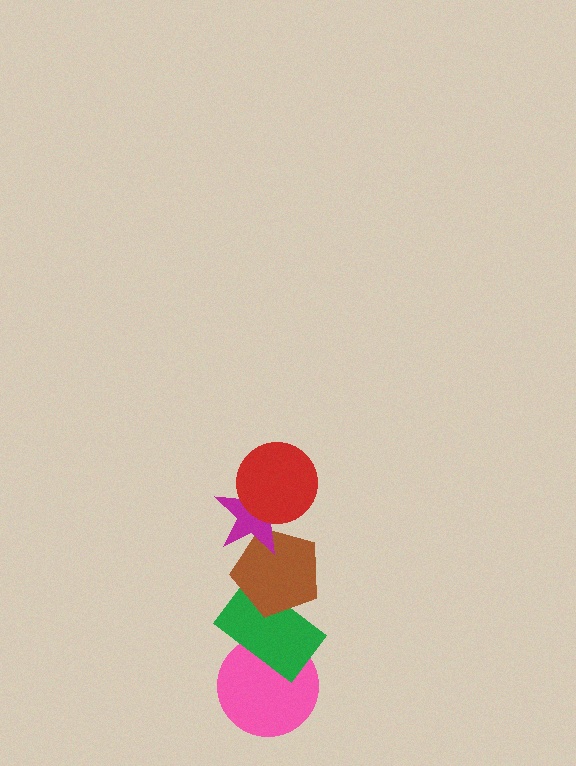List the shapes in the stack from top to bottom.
From top to bottom: the red circle, the magenta star, the brown pentagon, the green rectangle, the pink circle.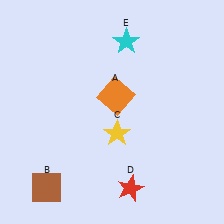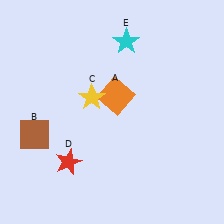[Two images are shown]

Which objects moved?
The objects that moved are: the brown square (B), the yellow star (C), the red star (D).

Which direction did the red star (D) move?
The red star (D) moved left.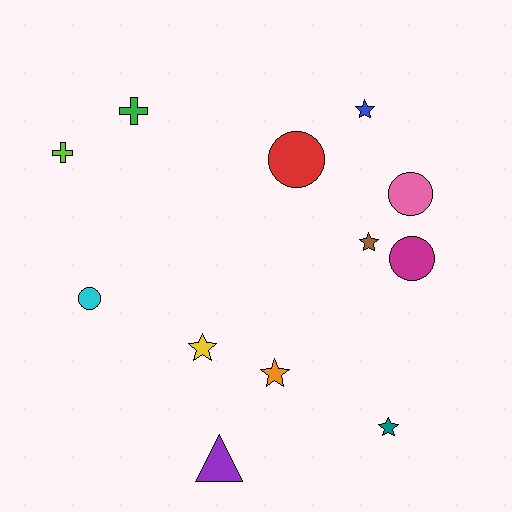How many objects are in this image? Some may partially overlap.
There are 12 objects.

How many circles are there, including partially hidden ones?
There are 4 circles.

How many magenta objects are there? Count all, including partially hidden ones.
There is 1 magenta object.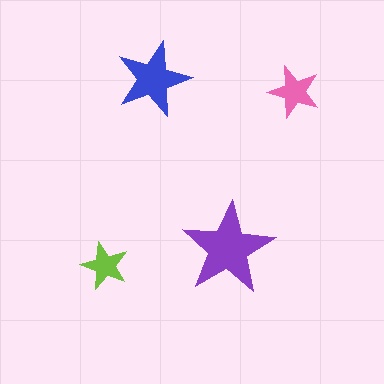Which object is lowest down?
The lime star is bottommost.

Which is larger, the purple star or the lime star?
The purple one.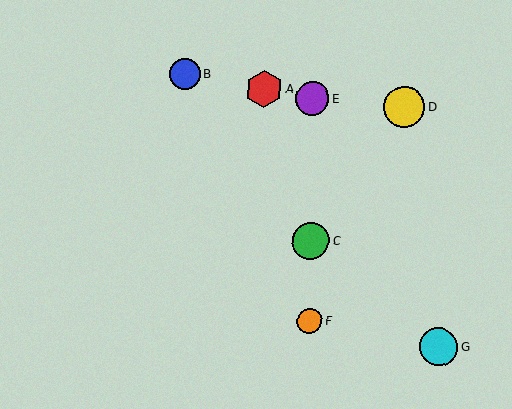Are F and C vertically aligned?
Yes, both are at x≈309.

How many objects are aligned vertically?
3 objects (C, E, F) are aligned vertically.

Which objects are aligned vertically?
Objects C, E, F are aligned vertically.